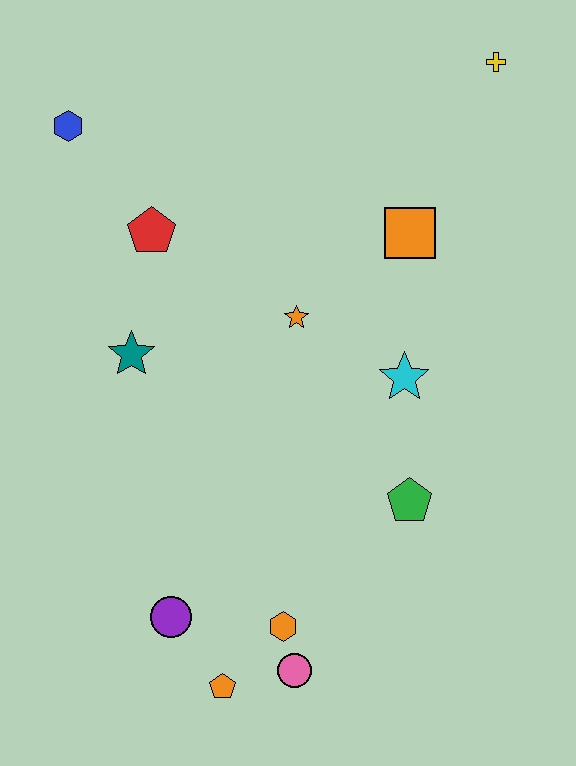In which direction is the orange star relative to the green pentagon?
The orange star is above the green pentagon.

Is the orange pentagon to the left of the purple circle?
No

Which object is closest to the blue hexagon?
The red pentagon is closest to the blue hexagon.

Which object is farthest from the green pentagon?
The blue hexagon is farthest from the green pentagon.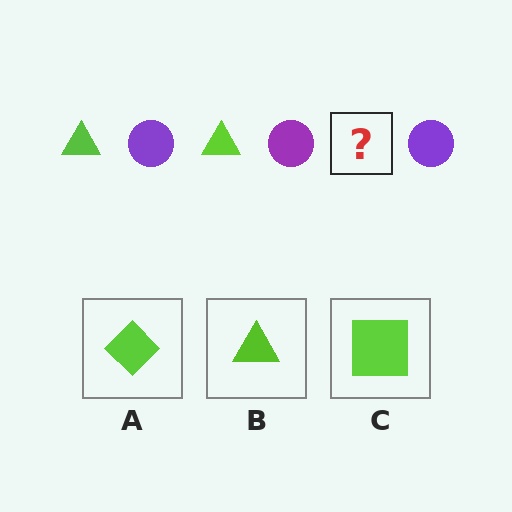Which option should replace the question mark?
Option B.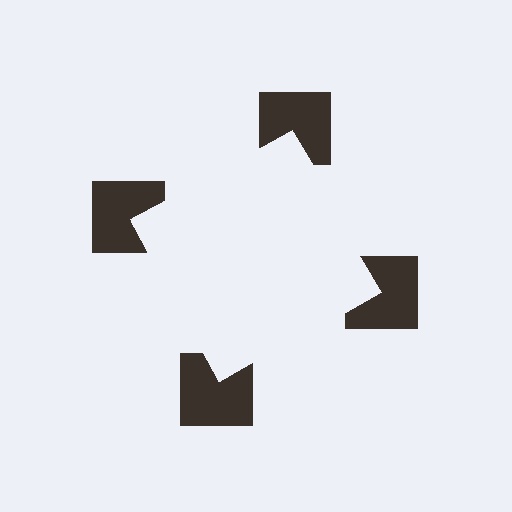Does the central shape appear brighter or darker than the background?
It typically appears slightly brighter than the background, even though no actual brightness change is drawn.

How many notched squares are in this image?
There are 4 — one at each vertex of the illusory square.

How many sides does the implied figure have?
4 sides.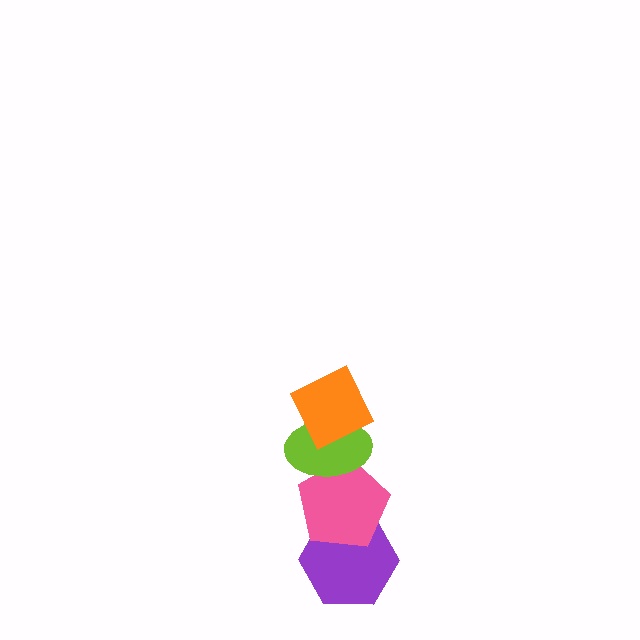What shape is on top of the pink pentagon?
The lime ellipse is on top of the pink pentagon.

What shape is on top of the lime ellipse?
The orange diamond is on top of the lime ellipse.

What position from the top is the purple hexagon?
The purple hexagon is 4th from the top.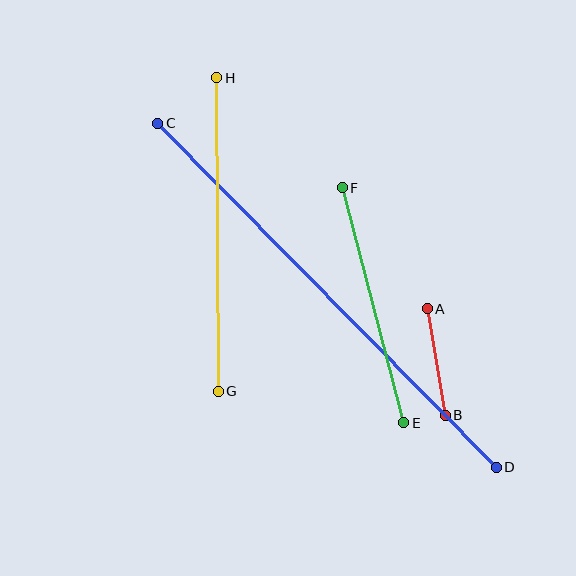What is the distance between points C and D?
The distance is approximately 482 pixels.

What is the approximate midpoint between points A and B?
The midpoint is at approximately (436, 362) pixels.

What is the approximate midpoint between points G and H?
The midpoint is at approximately (217, 234) pixels.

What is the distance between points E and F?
The distance is approximately 243 pixels.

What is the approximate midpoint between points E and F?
The midpoint is at approximately (373, 305) pixels.